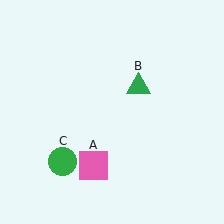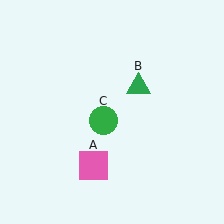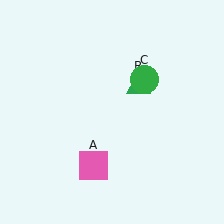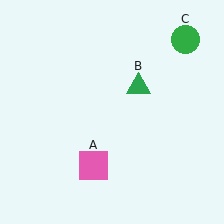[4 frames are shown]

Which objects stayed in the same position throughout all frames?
Pink square (object A) and green triangle (object B) remained stationary.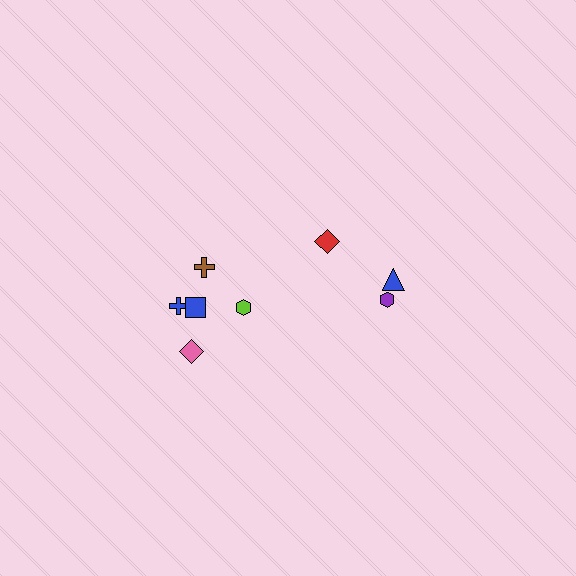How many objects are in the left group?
There are 5 objects.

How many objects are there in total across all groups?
There are 8 objects.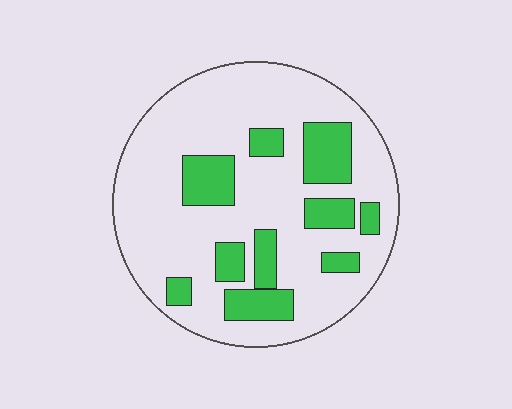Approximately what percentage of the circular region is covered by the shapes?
Approximately 25%.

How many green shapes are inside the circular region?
10.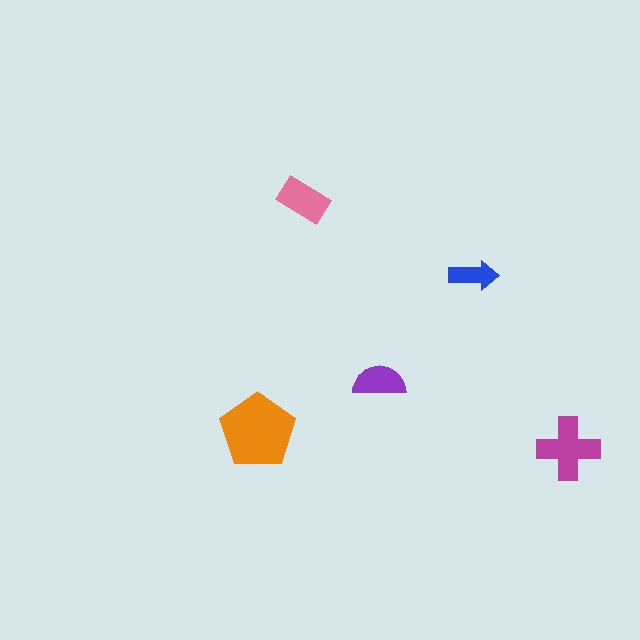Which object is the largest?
The orange pentagon.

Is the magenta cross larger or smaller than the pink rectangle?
Larger.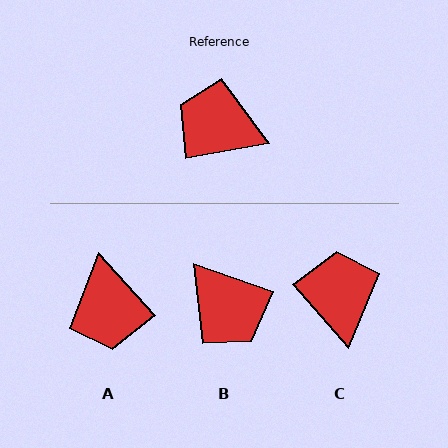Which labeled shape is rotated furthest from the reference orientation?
B, about 150 degrees away.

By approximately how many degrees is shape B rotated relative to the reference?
Approximately 150 degrees counter-clockwise.